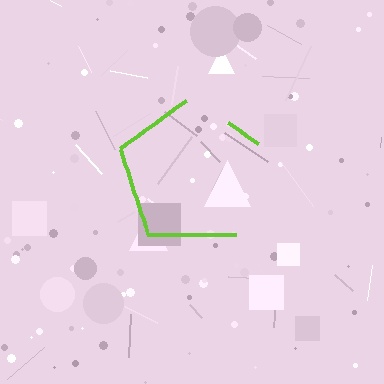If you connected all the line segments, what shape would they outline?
They would outline a pentagon.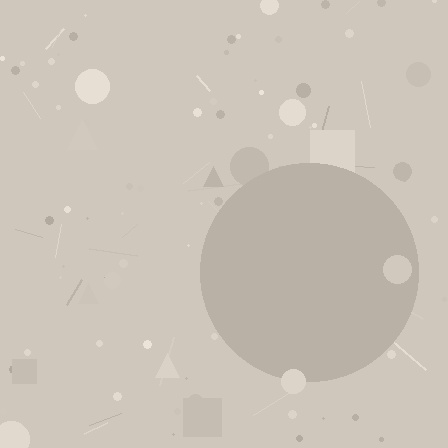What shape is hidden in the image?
A circle is hidden in the image.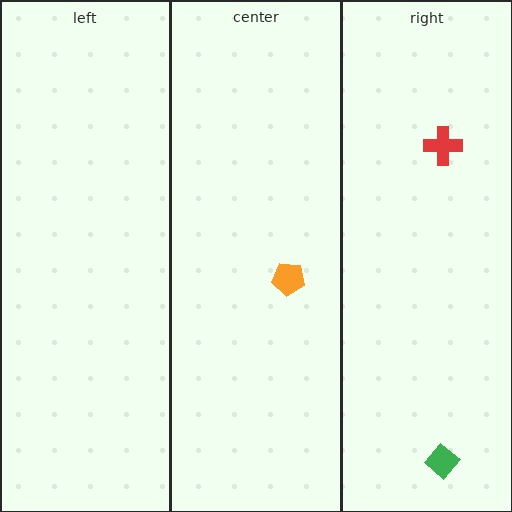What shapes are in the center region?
The orange pentagon.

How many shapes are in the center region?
1.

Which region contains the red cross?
The right region.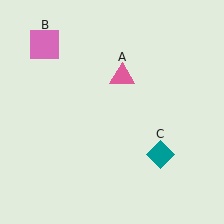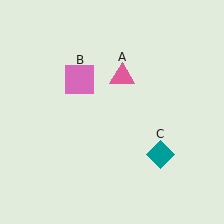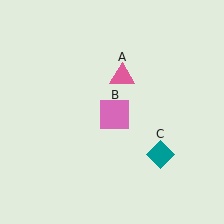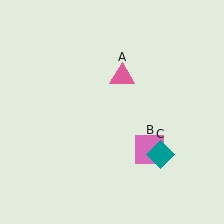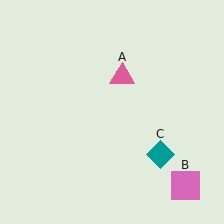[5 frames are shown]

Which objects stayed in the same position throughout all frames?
Pink triangle (object A) and teal diamond (object C) remained stationary.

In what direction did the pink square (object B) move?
The pink square (object B) moved down and to the right.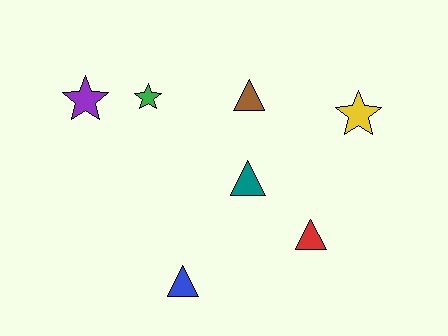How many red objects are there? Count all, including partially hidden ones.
There is 1 red object.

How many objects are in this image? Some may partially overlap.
There are 7 objects.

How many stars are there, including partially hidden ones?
There are 3 stars.